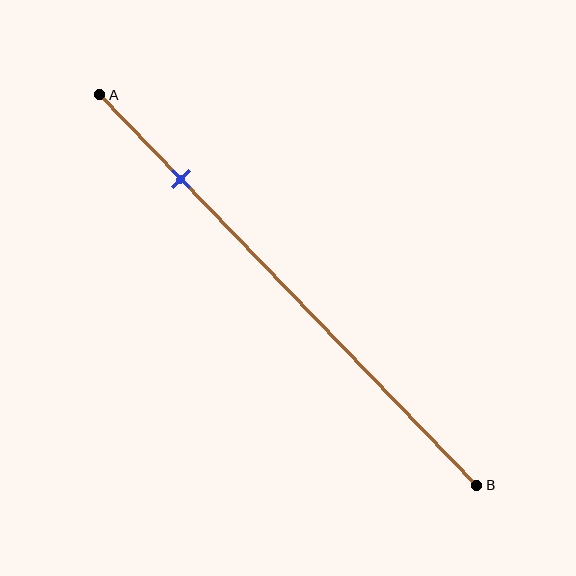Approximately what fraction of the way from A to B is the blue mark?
The blue mark is approximately 20% of the way from A to B.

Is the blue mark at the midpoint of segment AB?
No, the mark is at about 20% from A, not at the 50% midpoint.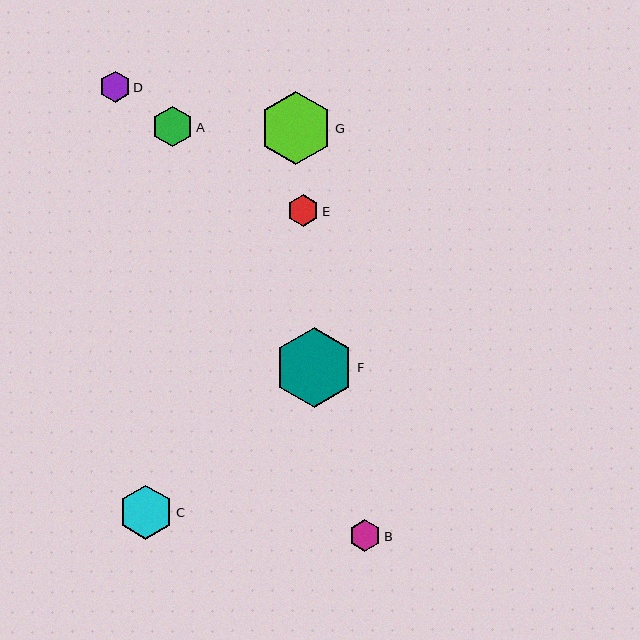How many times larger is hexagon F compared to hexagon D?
Hexagon F is approximately 2.6 times the size of hexagon D.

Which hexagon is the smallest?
Hexagon D is the smallest with a size of approximately 31 pixels.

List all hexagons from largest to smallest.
From largest to smallest: F, G, C, A, B, E, D.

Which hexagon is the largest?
Hexagon F is the largest with a size of approximately 79 pixels.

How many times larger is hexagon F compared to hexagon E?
Hexagon F is approximately 2.5 times the size of hexagon E.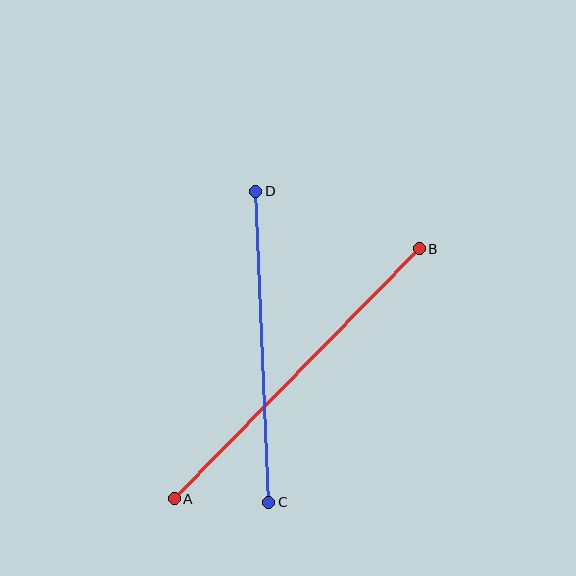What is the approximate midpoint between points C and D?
The midpoint is at approximately (262, 347) pixels.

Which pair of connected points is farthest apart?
Points A and B are farthest apart.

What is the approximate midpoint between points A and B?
The midpoint is at approximately (297, 374) pixels.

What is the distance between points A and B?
The distance is approximately 350 pixels.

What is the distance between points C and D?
The distance is approximately 311 pixels.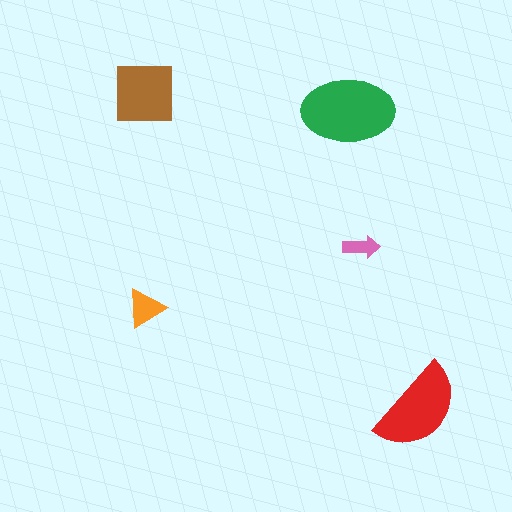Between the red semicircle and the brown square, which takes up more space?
The red semicircle.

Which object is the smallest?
The pink arrow.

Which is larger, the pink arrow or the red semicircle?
The red semicircle.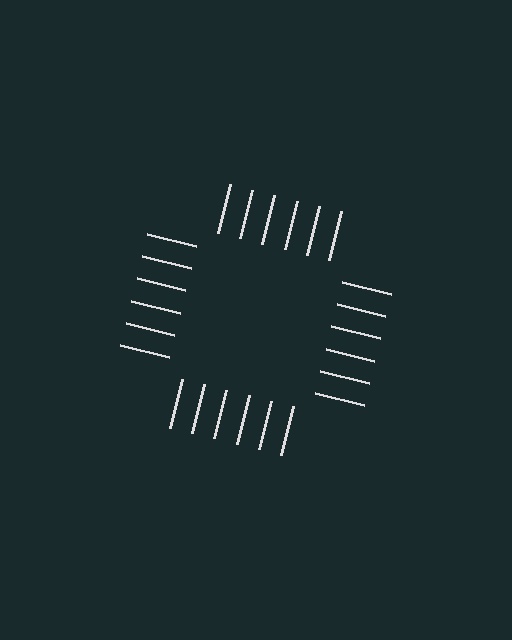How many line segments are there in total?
24 — 6 along each of the 4 edges.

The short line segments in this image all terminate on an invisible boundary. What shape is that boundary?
An illusory square — the line segments terminate on its edges but no continuous stroke is drawn.